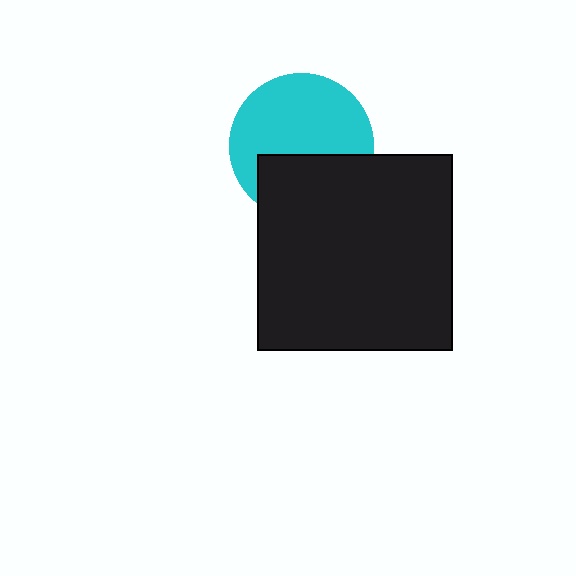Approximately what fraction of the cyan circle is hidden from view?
Roughly 38% of the cyan circle is hidden behind the black square.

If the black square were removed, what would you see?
You would see the complete cyan circle.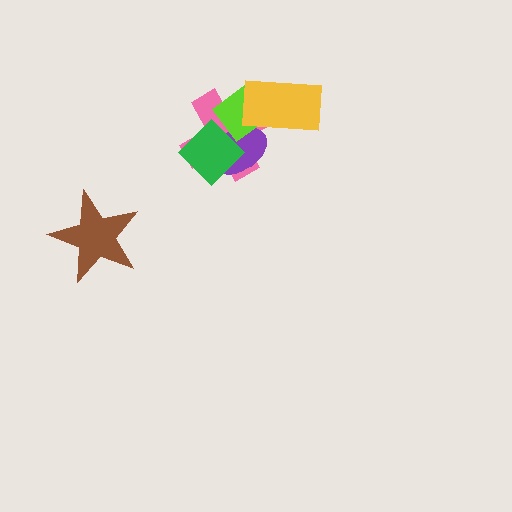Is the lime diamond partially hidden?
Yes, it is partially covered by another shape.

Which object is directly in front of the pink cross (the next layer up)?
The purple ellipse is directly in front of the pink cross.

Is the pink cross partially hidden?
Yes, it is partially covered by another shape.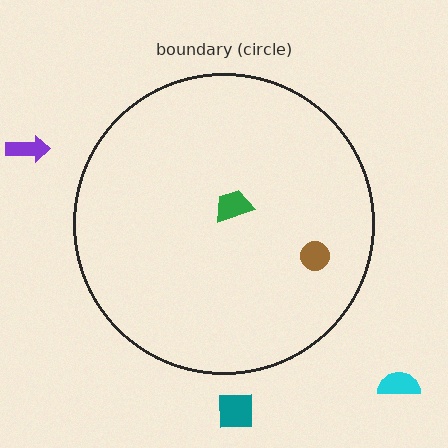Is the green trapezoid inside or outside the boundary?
Inside.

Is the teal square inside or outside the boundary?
Outside.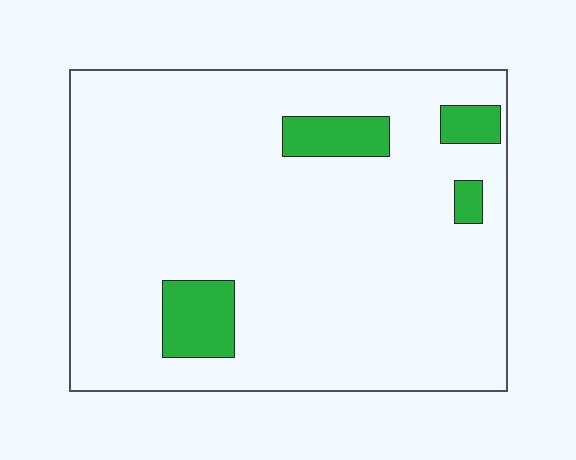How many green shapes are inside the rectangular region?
4.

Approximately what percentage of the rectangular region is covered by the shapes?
Approximately 10%.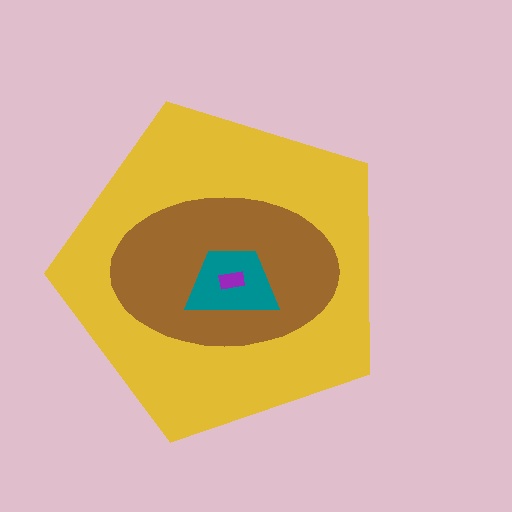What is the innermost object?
The purple rectangle.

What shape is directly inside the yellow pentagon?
The brown ellipse.